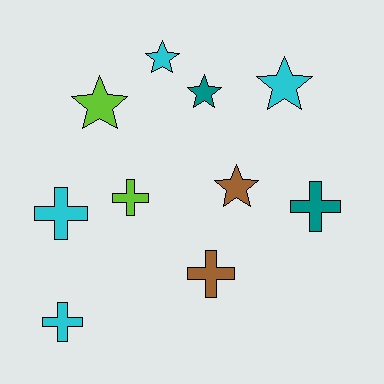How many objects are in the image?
There are 10 objects.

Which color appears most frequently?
Cyan, with 4 objects.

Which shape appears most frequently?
Star, with 5 objects.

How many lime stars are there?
There is 1 lime star.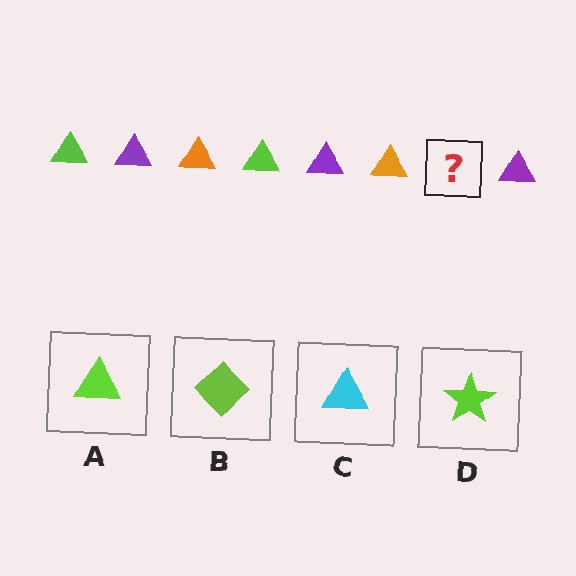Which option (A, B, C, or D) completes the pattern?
A.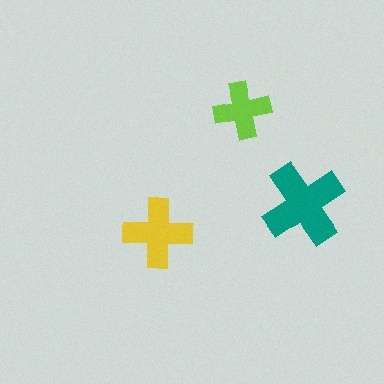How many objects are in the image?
There are 3 objects in the image.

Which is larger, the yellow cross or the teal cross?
The teal one.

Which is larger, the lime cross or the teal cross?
The teal one.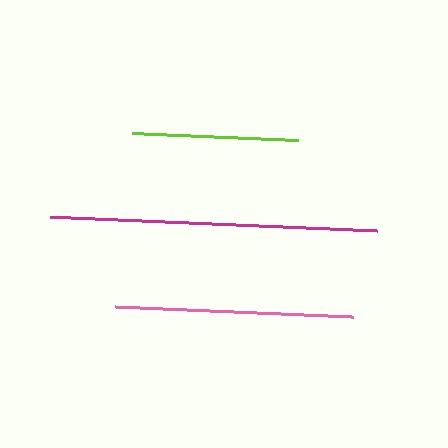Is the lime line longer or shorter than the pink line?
The pink line is longer than the lime line.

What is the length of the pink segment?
The pink segment is approximately 238 pixels long.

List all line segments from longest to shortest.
From longest to shortest: magenta, pink, lime.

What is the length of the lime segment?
The lime segment is approximately 166 pixels long.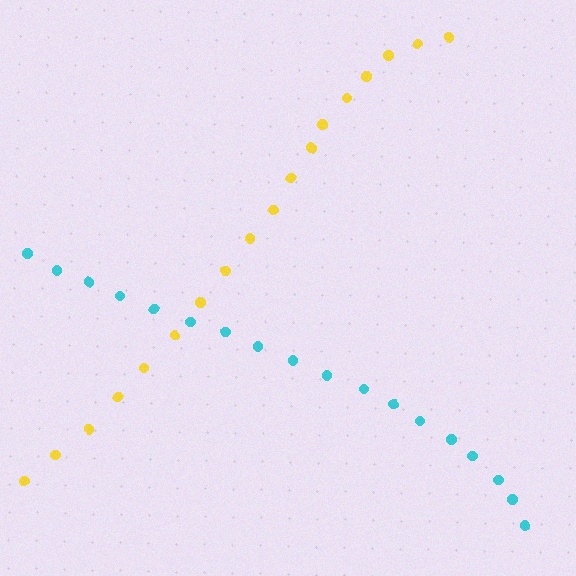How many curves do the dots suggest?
There are 2 distinct paths.